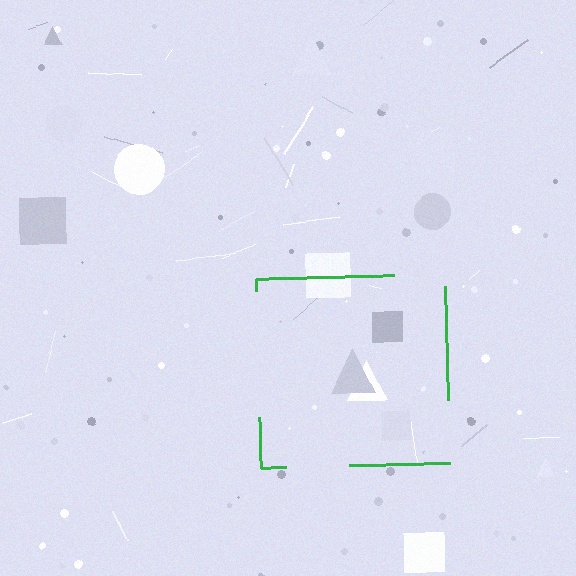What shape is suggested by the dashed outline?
The dashed outline suggests a square.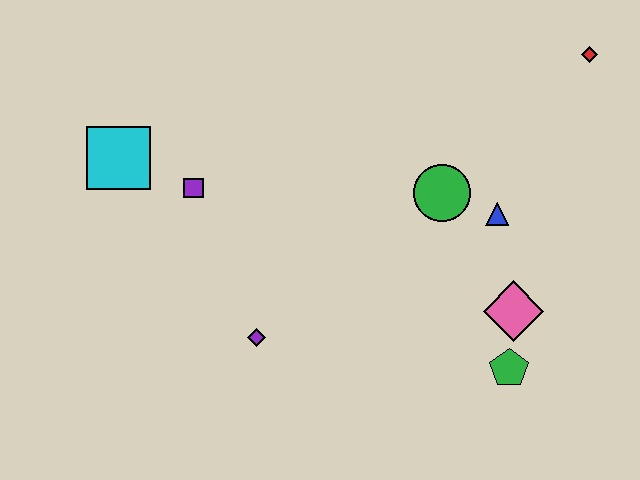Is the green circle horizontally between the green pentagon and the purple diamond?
Yes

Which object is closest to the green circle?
The blue triangle is closest to the green circle.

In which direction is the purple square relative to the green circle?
The purple square is to the left of the green circle.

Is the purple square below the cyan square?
Yes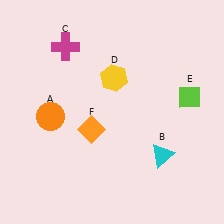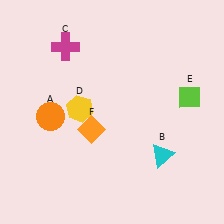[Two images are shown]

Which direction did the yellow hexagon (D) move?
The yellow hexagon (D) moved left.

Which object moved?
The yellow hexagon (D) moved left.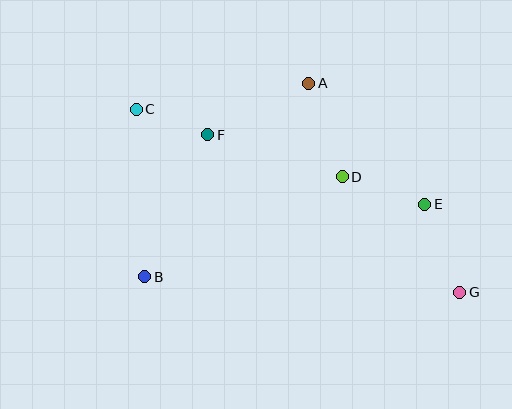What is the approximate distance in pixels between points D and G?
The distance between D and G is approximately 165 pixels.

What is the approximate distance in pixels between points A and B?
The distance between A and B is approximately 254 pixels.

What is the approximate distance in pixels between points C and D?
The distance between C and D is approximately 217 pixels.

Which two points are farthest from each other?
Points C and G are farthest from each other.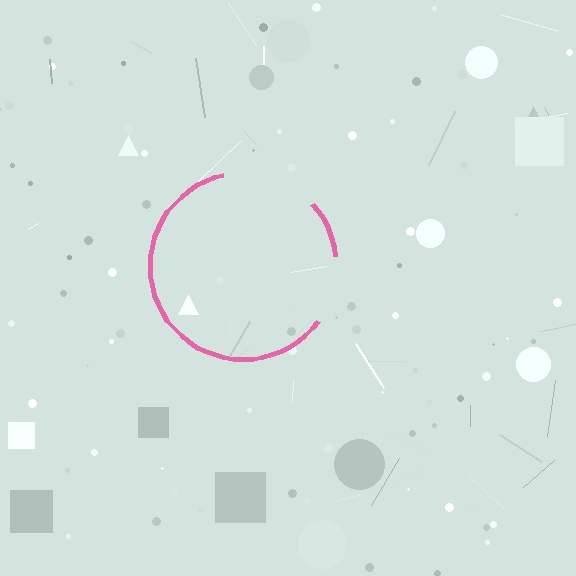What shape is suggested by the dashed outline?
The dashed outline suggests a circle.